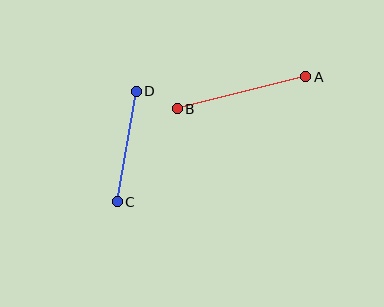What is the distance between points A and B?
The distance is approximately 133 pixels.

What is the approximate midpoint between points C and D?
The midpoint is at approximately (127, 146) pixels.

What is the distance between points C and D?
The distance is approximately 112 pixels.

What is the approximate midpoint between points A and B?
The midpoint is at approximately (242, 93) pixels.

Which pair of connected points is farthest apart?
Points A and B are farthest apart.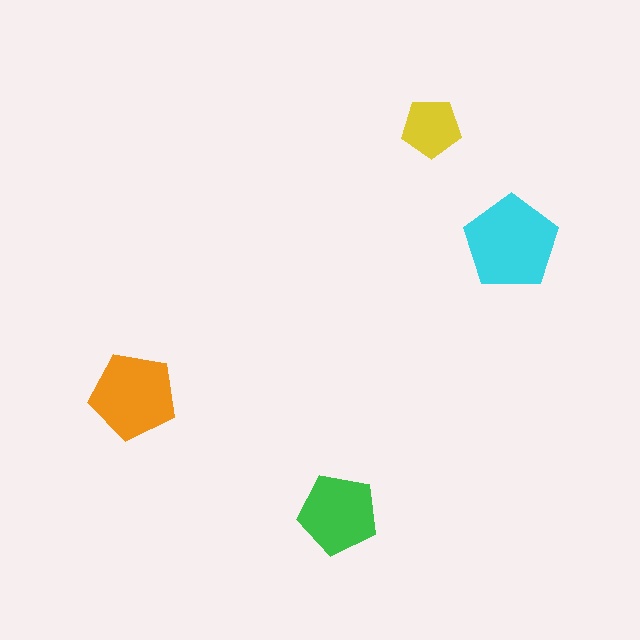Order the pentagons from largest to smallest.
the cyan one, the orange one, the green one, the yellow one.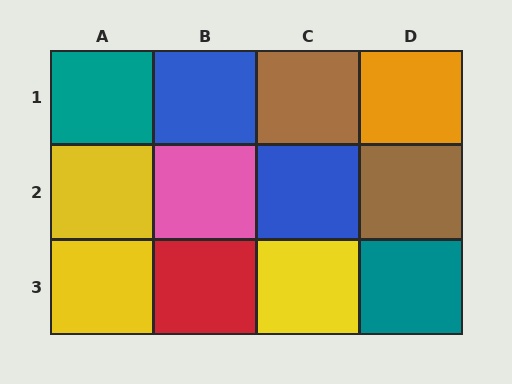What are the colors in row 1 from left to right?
Teal, blue, brown, orange.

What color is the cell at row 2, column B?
Pink.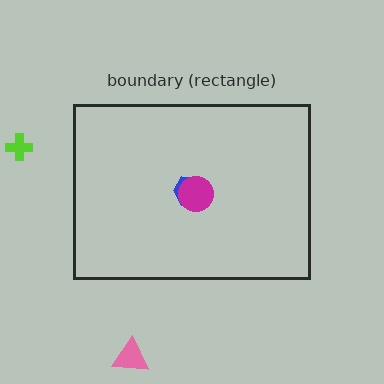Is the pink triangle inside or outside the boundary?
Outside.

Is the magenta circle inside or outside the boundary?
Inside.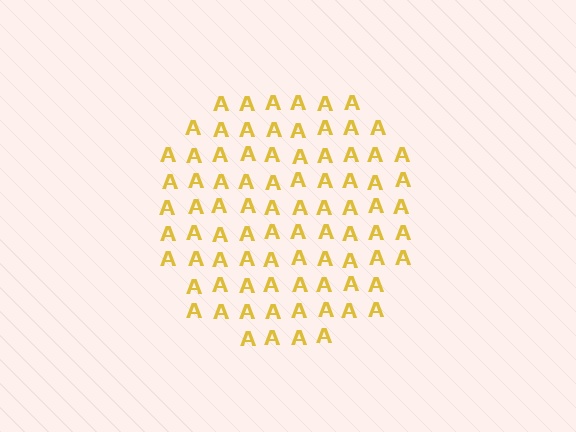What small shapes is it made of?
It is made of small letter A's.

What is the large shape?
The large shape is a circle.